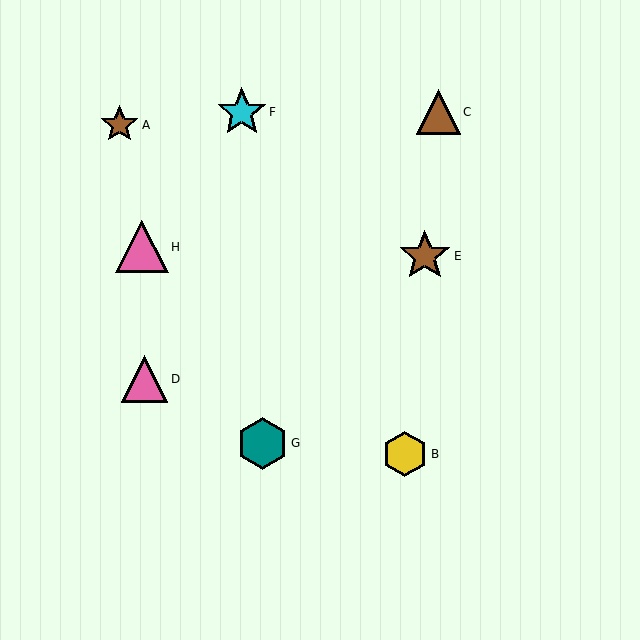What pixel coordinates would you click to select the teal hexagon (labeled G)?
Click at (263, 443) to select the teal hexagon G.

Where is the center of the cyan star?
The center of the cyan star is at (242, 112).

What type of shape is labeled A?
Shape A is a brown star.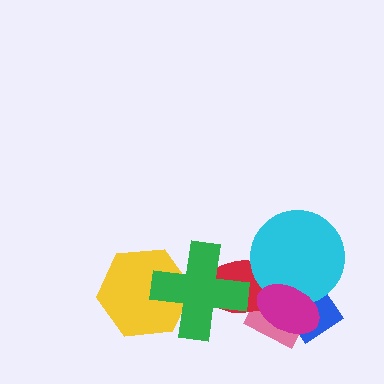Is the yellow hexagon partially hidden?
Yes, it is partially covered by another shape.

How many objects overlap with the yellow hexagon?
1 object overlaps with the yellow hexagon.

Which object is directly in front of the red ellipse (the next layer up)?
The cyan circle is directly in front of the red ellipse.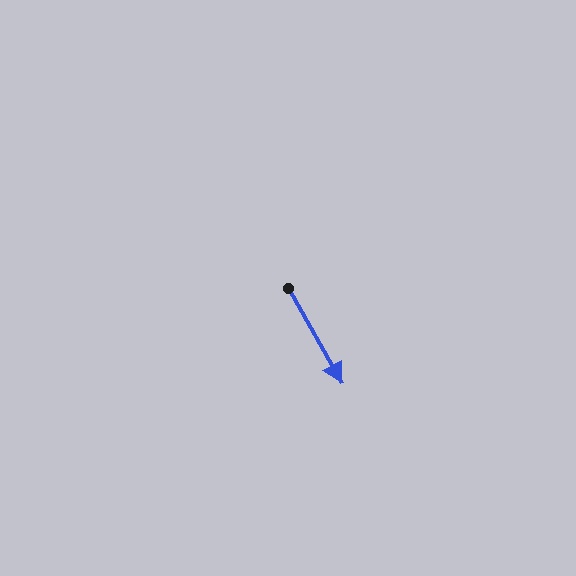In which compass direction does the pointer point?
Southeast.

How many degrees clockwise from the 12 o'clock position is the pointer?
Approximately 150 degrees.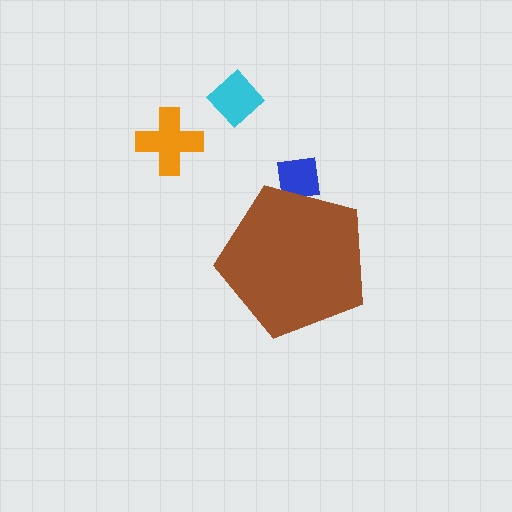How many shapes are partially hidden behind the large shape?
1 shape is partially hidden.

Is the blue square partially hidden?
Yes, the blue square is partially hidden behind the brown pentagon.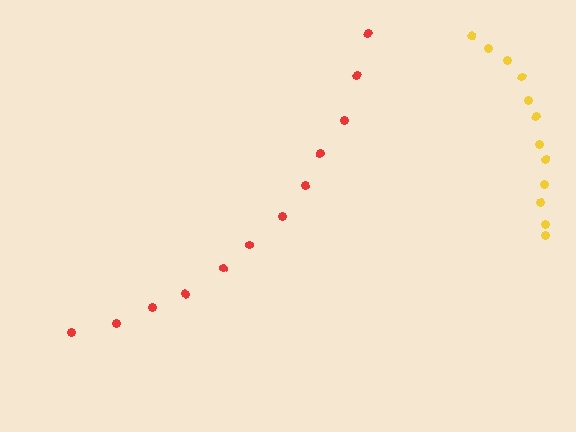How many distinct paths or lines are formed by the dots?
There are 2 distinct paths.